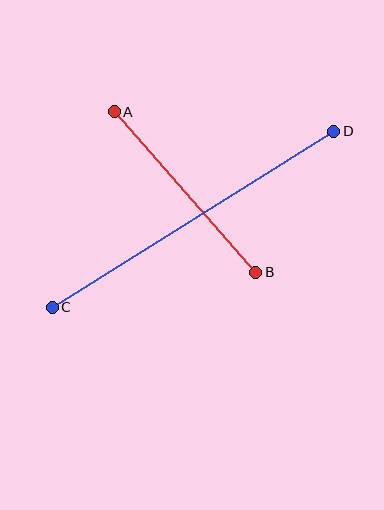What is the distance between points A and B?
The distance is approximately 214 pixels.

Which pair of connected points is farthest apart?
Points C and D are farthest apart.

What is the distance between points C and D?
The distance is approximately 332 pixels.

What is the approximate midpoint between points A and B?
The midpoint is at approximately (185, 192) pixels.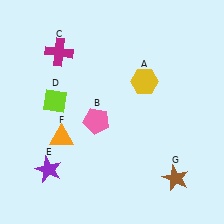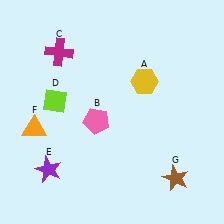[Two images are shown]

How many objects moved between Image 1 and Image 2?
1 object moved between the two images.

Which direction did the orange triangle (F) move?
The orange triangle (F) moved left.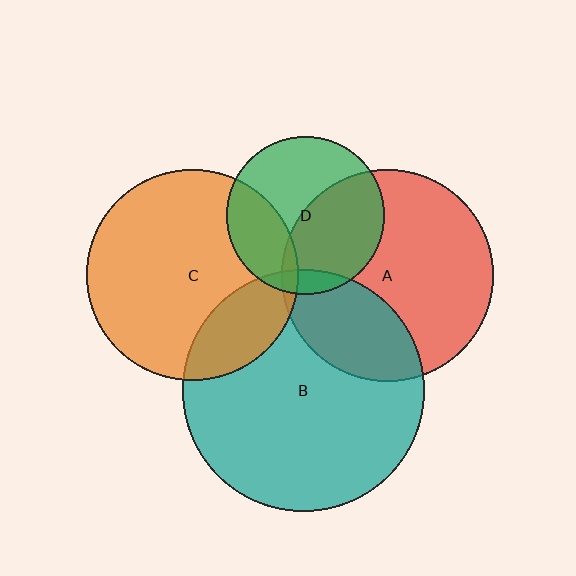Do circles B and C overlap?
Yes.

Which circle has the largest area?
Circle B (teal).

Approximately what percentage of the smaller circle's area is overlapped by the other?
Approximately 20%.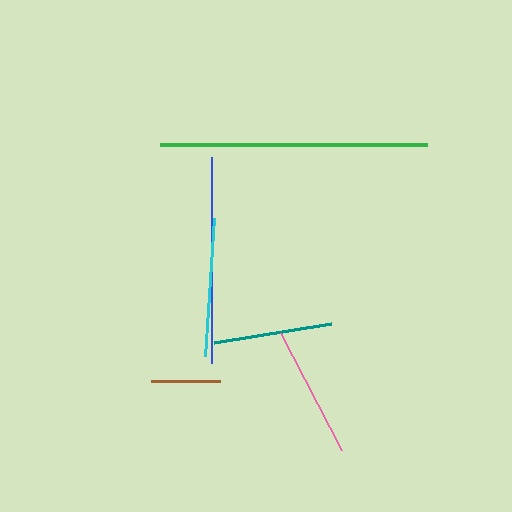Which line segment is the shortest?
The brown line is the shortest at approximately 69 pixels.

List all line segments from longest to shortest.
From longest to shortest: green, blue, cyan, pink, teal, brown.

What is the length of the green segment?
The green segment is approximately 267 pixels long.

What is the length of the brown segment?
The brown segment is approximately 69 pixels long.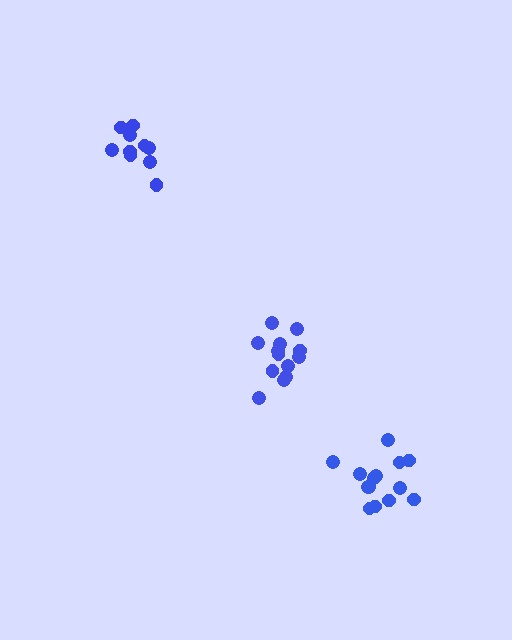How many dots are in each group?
Group 1: 10 dots, Group 2: 13 dots, Group 3: 14 dots (37 total).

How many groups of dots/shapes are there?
There are 3 groups.